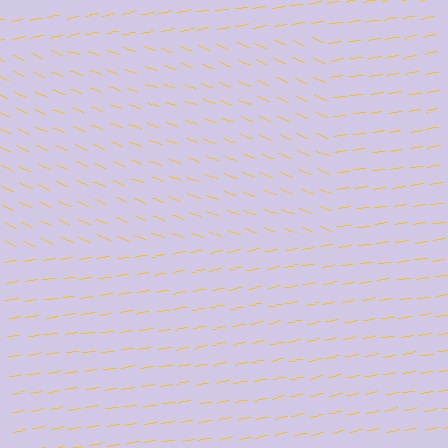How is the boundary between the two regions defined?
The boundary is defined purely by a change in line orientation (approximately 32 degrees difference). All lines are the same color and thickness.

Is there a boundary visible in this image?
Yes, there is a texture boundary formed by a change in line orientation.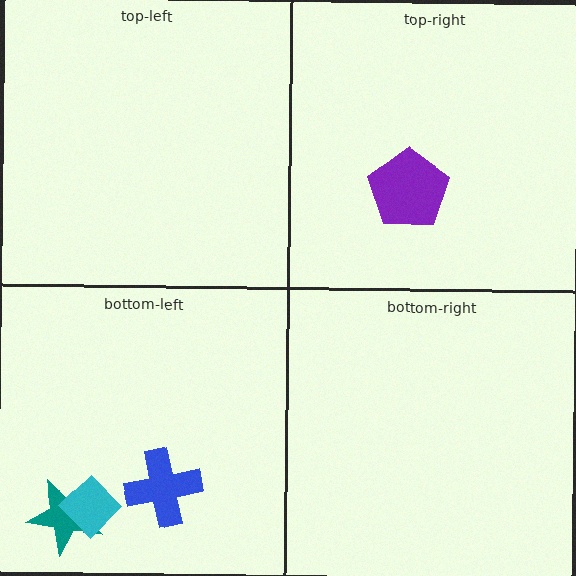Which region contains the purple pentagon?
The top-right region.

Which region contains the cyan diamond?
The bottom-left region.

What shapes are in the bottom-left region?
The teal star, the blue cross, the cyan diamond.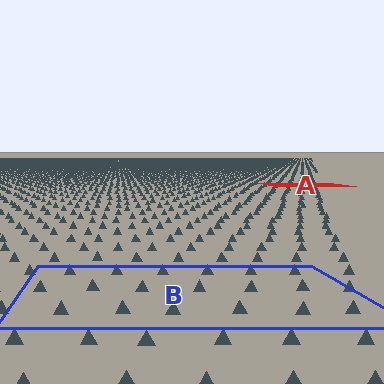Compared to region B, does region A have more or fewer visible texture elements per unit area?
Region A has more texture elements per unit area — they are packed more densely because it is farther away.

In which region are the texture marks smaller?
The texture marks are smaller in region A, because it is farther away.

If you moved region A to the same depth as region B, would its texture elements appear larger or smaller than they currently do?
They would appear larger. At a closer depth, the same texture elements are projected at a bigger on-screen size.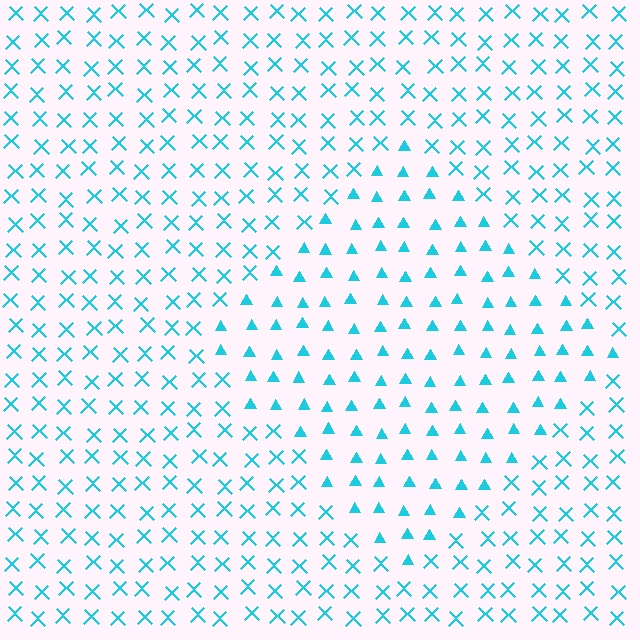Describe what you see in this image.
The image is filled with small cyan elements arranged in a uniform grid. A diamond-shaped region contains triangles, while the surrounding area contains X marks. The boundary is defined purely by the change in element shape.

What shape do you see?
I see a diamond.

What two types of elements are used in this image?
The image uses triangles inside the diamond region and X marks outside it.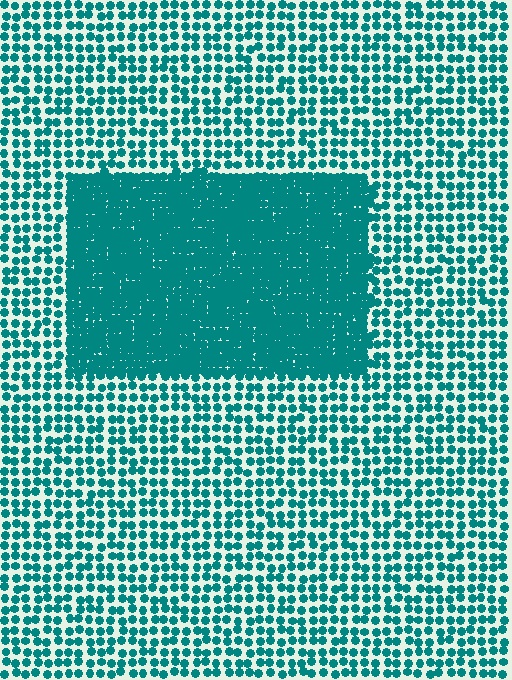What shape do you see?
I see a rectangle.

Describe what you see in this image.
The image contains small teal elements arranged at two different densities. A rectangle-shaped region is visible where the elements are more densely packed than the surrounding area.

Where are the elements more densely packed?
The elements are more densely packed inside the rectangle boundary.